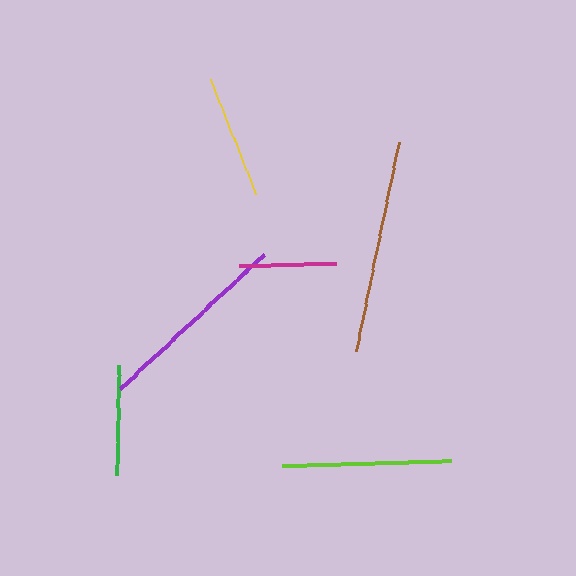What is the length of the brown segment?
The brown segment is approximately 214 pixels long.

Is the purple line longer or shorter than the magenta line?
The purple line is longer than the magenta line.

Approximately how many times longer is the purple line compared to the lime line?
The purple line is approximately 1.2 times the length of the lime line.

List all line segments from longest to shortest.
From longest to shortest: brown, purple, lime, yellow, green, magenta.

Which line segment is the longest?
The brown line is the longest at approximately 214 pixels.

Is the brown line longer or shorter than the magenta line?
The brown line is longer than the magenta line.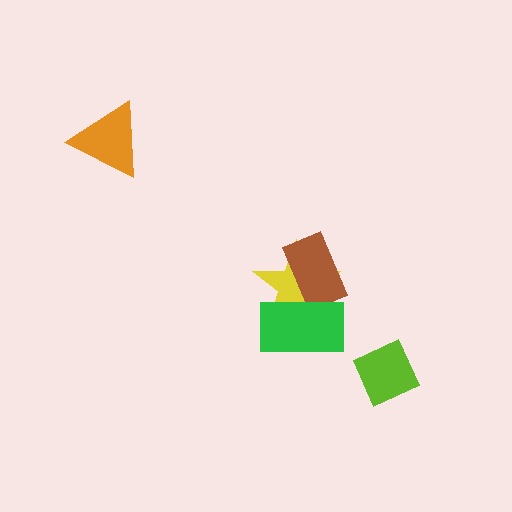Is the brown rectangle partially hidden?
Yes, it is partially covered by another shape.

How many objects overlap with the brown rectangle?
2 objects overlap with the brown rectangle.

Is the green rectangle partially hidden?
No, no other shape covers it.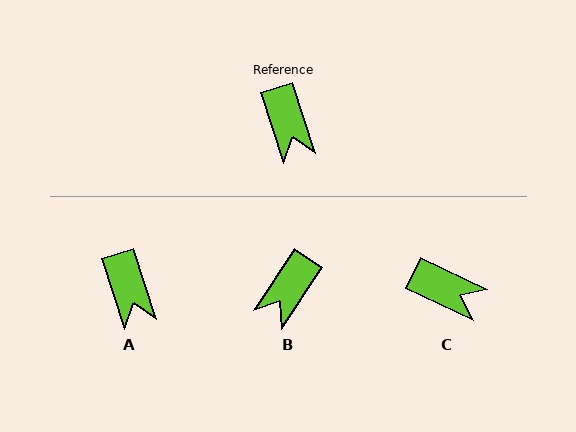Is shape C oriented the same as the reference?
No, it is off by about 46 degrees.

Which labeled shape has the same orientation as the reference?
A.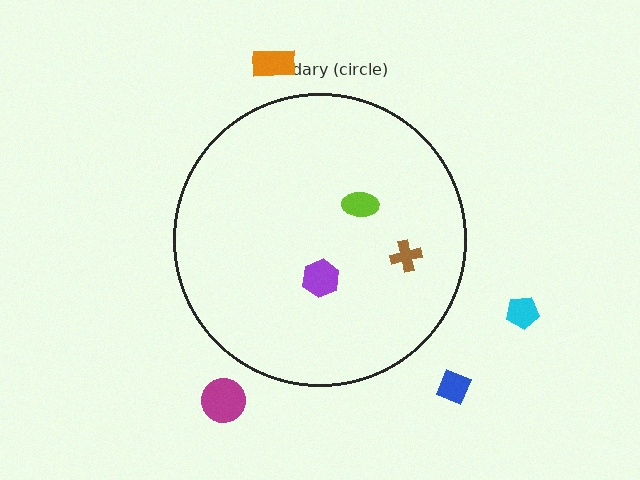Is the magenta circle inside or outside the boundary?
Outside.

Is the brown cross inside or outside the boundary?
Inside.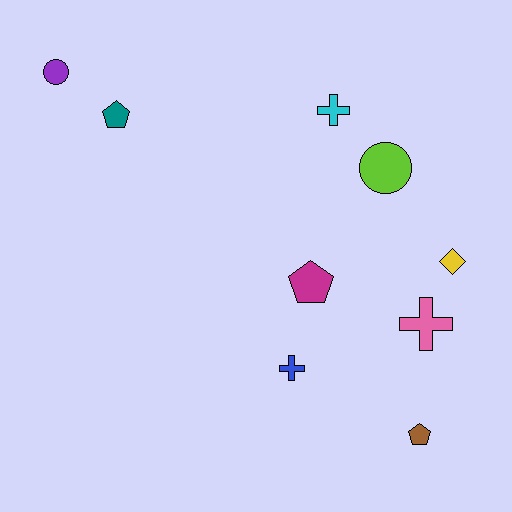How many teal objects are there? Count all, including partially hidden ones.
There is 1 teal object.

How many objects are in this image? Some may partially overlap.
There are 9 objects.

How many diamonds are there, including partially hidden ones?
There is 1 diamond.